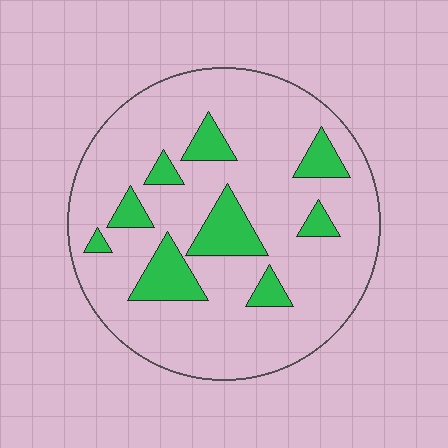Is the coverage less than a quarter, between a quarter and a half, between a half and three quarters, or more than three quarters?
Less than a quarter.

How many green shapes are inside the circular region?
9.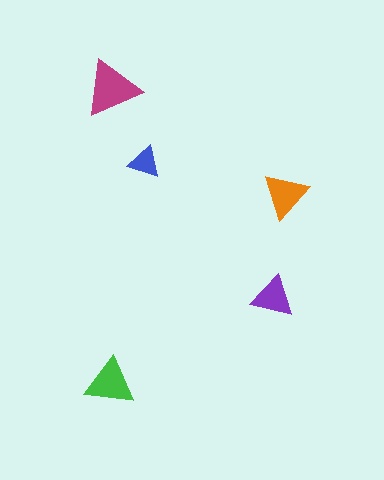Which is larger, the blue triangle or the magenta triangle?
The magenta one.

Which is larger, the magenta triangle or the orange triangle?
The magenta one.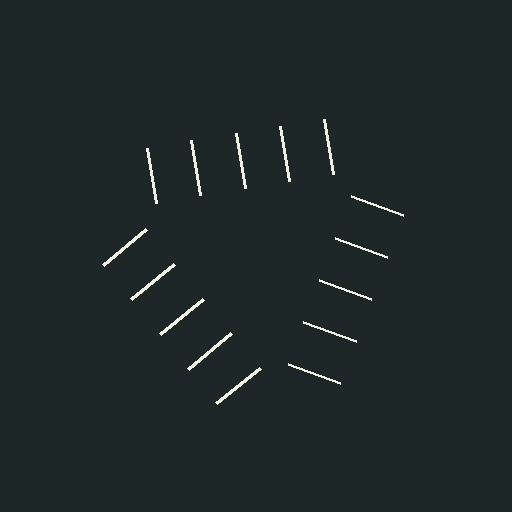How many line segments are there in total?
15 — 5 along each of the 3 edges.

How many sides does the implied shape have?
3 sides — the line-ends trace a triangle.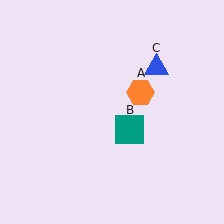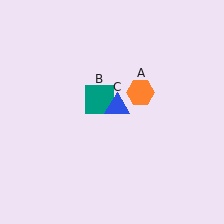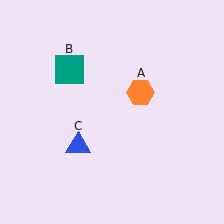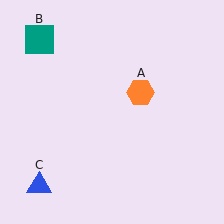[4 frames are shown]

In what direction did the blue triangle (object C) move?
The blue triangle (object C) moved down and to the left.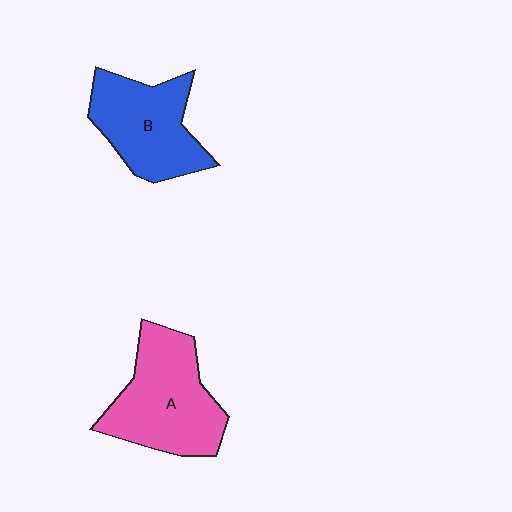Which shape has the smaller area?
Shape B (blue).